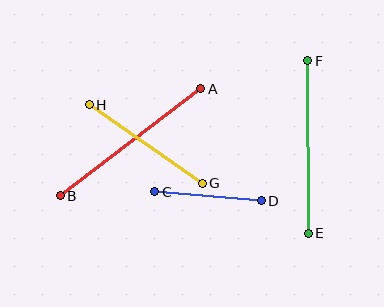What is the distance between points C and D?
The distance is approximately 107 pixels.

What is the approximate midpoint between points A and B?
The midpoint is at approximately (130, 142) pixels.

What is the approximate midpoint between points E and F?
The midpoint is at approximately (308, 147) pixels.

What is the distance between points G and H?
The distance is approximately 138 pixels.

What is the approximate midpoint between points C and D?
The midpoint is at approximately (208, 196) pixels.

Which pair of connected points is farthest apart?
Points A and B are farthest apart.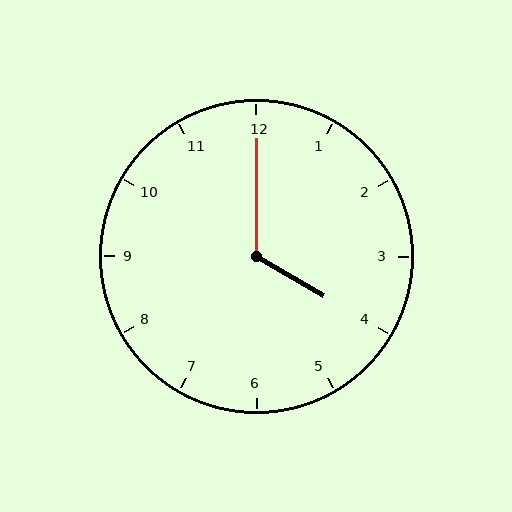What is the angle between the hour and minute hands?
Approximately 120 degrees.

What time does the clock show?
4:00.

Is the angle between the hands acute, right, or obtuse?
It is obtuse.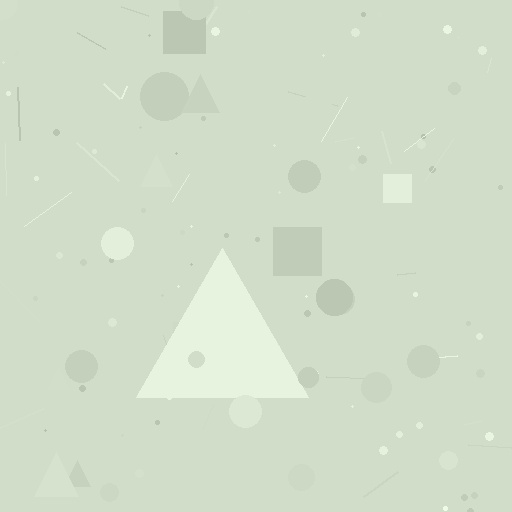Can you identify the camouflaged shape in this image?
The camouflaged shape is a triangle.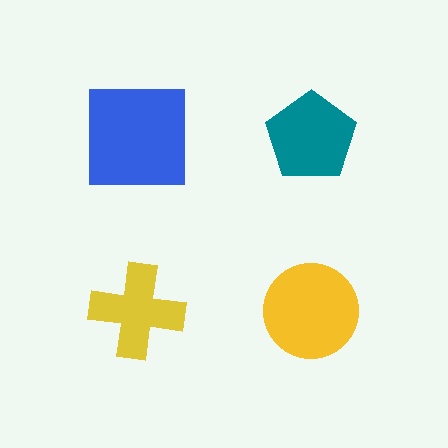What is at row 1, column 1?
A blue square.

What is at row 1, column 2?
A teal pentagon.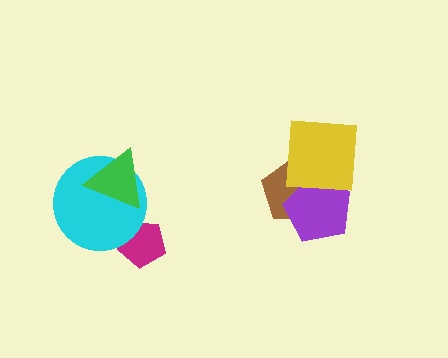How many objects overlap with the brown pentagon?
2 objects overlap with the brown pentagon.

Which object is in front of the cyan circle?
The green triangle is in front of the cyan circle.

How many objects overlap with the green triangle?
1 object overlaps with the green triangle.